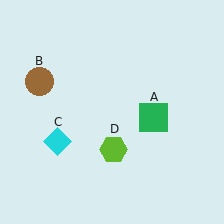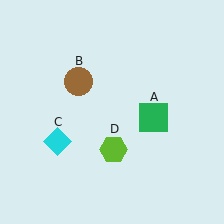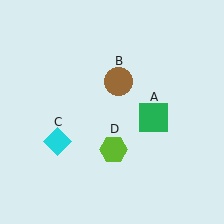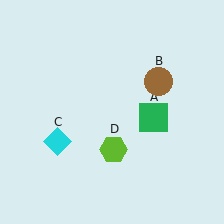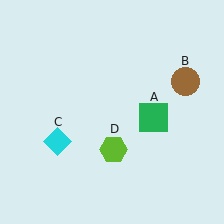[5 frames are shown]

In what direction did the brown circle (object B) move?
The brown circle (object B) moved right.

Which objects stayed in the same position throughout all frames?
Green square (object A) and cyan diamond (object C) and lime hexagon (object D) remained stationary.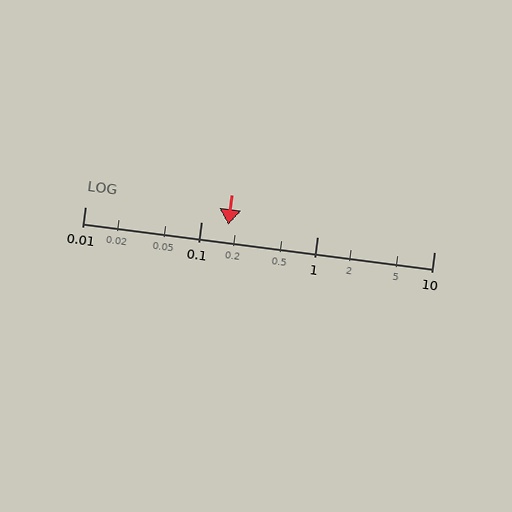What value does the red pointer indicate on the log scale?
The pointer indicates approximately 0.17.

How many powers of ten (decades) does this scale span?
The scale spans 3 decades, from 0.01 to 10.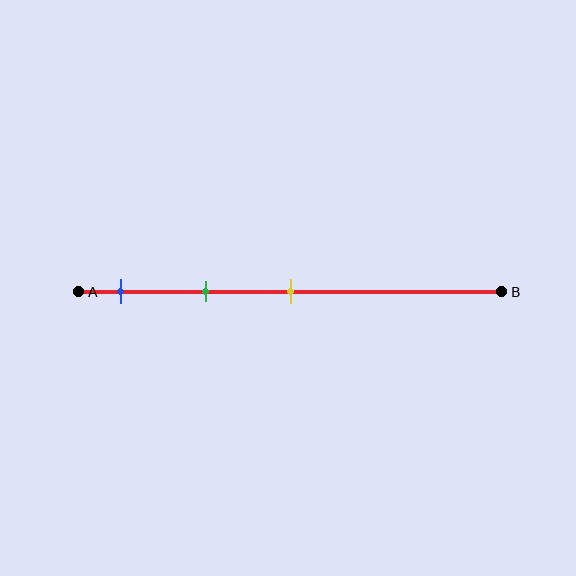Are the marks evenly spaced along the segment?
Yes, the marks are approximately evenly spaced.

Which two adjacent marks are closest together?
The blue and green marks are the closest adjacent pair.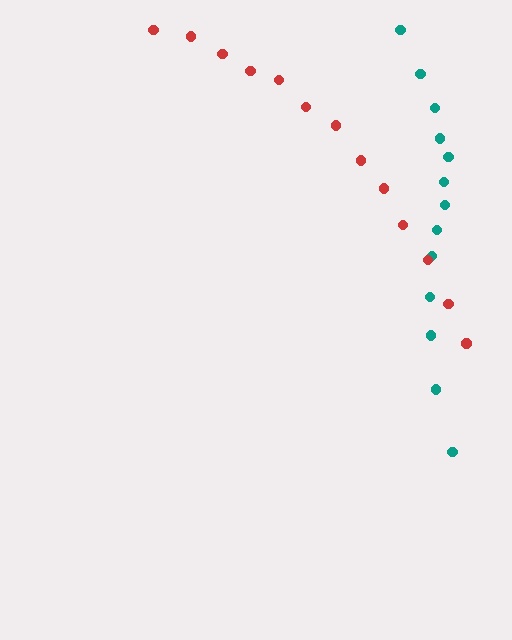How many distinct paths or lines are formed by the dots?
There are 2 distinct paths.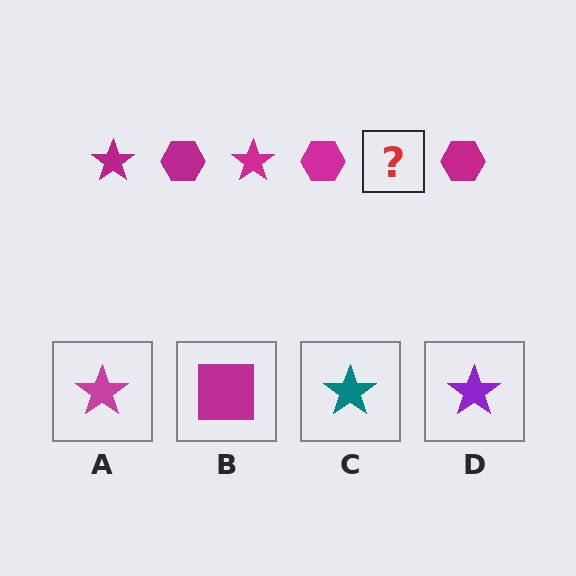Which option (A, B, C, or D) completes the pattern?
A.